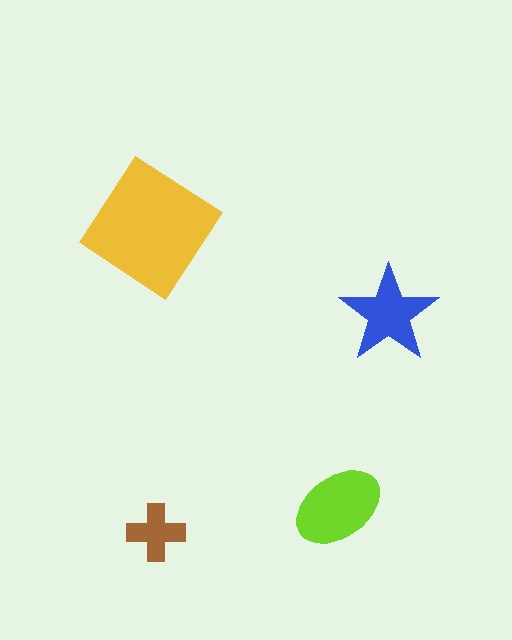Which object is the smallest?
The brown cross.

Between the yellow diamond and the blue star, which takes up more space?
The yellow diamond.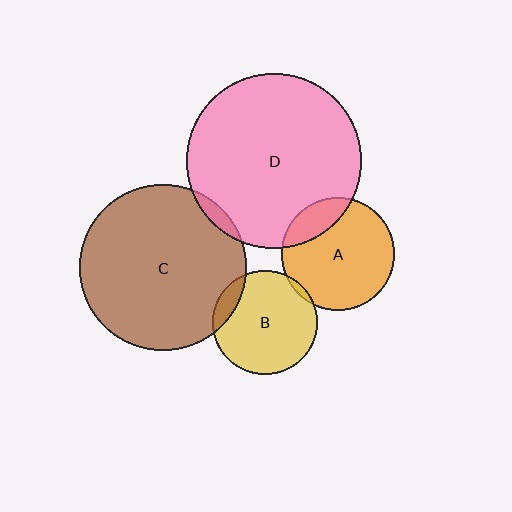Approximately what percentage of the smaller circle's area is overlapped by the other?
Approximately 5%.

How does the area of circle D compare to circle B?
Approximately 2.8 times.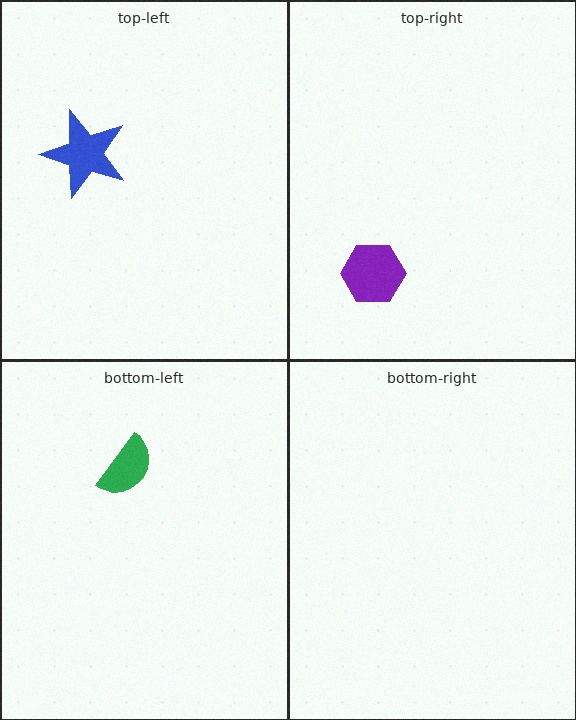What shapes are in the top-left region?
The blue star.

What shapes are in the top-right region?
The purple hexagon.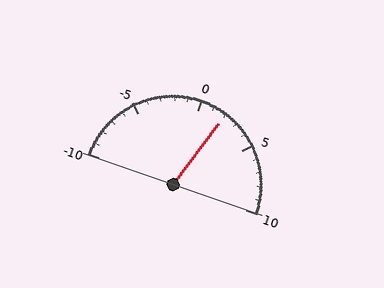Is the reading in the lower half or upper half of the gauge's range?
The reading is in the upper half of the range (-10 to 10).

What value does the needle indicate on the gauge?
The needle indicates approximately 2.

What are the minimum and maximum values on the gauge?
The gauge ranges from -10 to 10.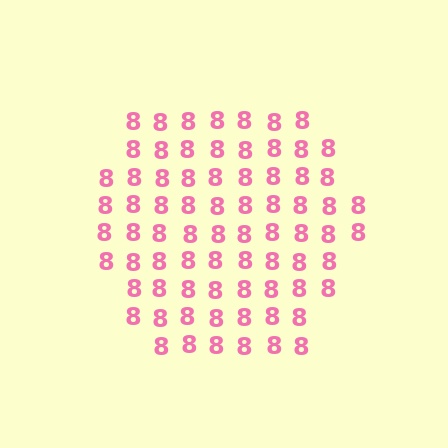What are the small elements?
The small elements are digit 8's.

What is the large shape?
The large shape is a hexagon.